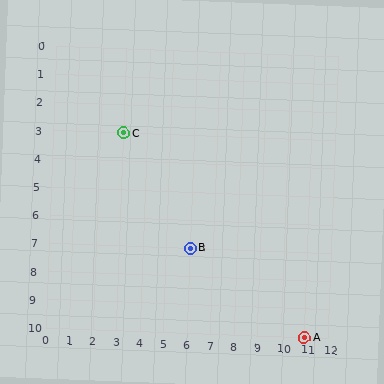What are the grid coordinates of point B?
Point B is at grid coordinates (6, 7).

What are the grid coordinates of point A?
Point A is at grid coordinates (11, 10).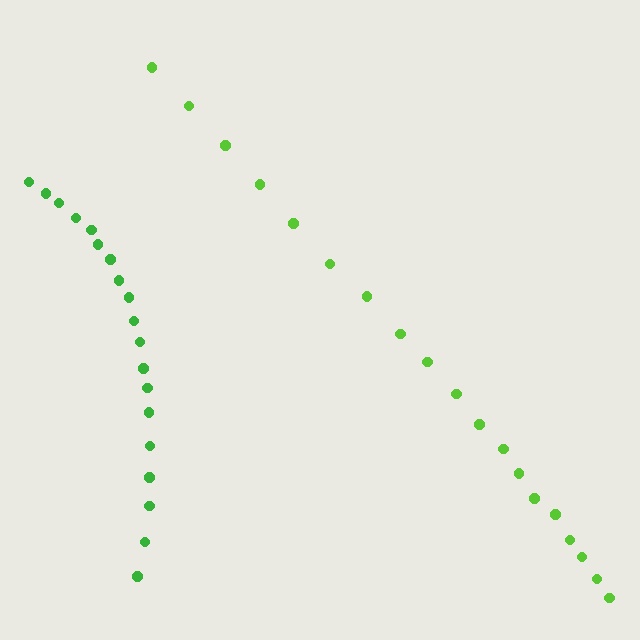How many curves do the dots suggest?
There are 2 distinct paths.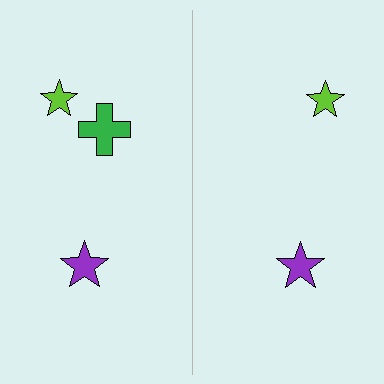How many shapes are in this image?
There are 5 shapes in this image.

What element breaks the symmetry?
A green cross is missing from the right side.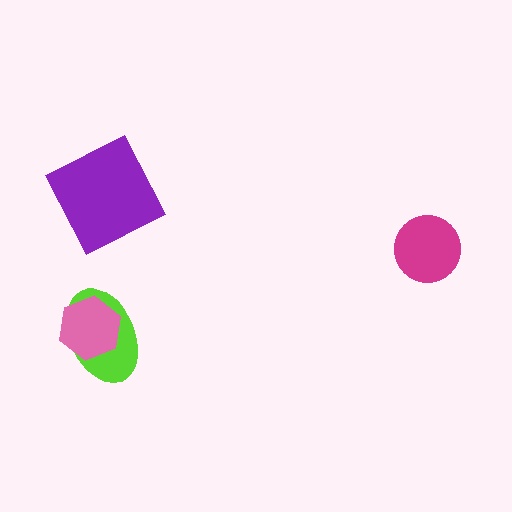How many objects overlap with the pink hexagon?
1 object overlaps with the pink hexagon.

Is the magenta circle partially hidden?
No, no other shape covers it.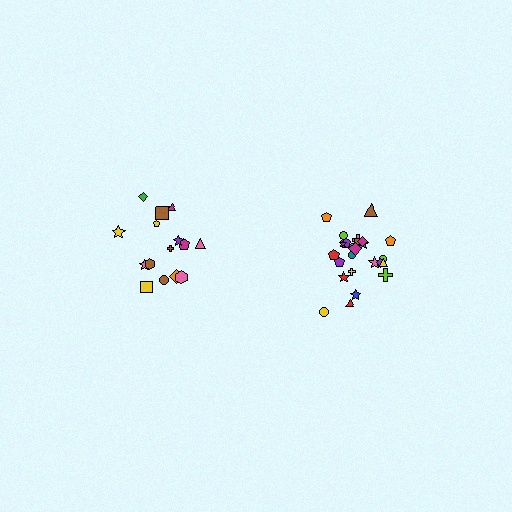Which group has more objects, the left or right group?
The right group.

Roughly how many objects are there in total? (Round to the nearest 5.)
Roughly 40 objects in total.